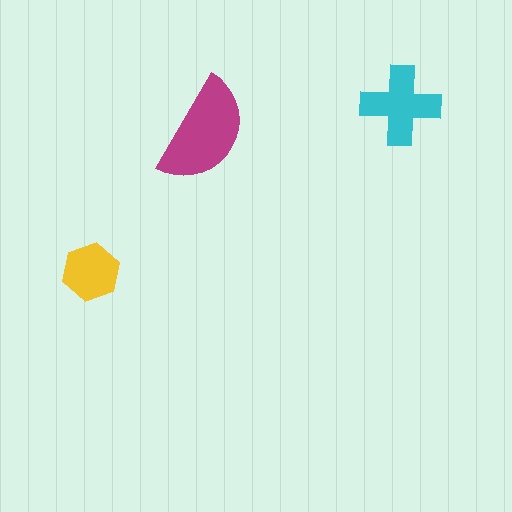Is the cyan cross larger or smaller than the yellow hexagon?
Larger.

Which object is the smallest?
The yellow hexagon.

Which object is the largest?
The magenta semicircle.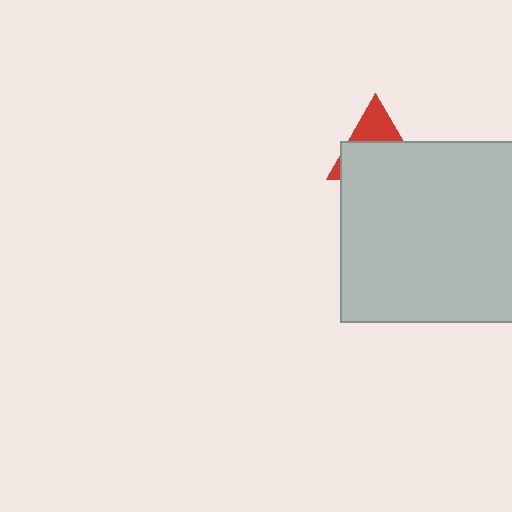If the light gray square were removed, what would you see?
You would see the complete red triangle.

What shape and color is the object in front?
The object in front is a light gray square.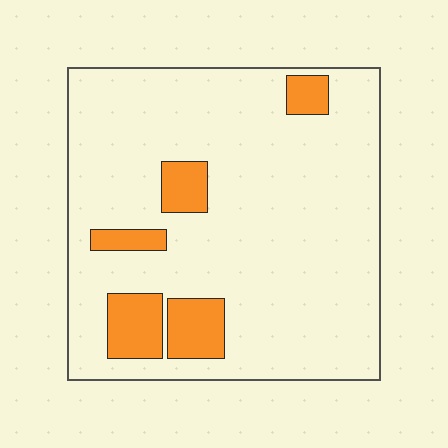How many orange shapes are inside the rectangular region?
5.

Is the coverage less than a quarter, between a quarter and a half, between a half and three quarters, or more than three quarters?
Less than a quarter.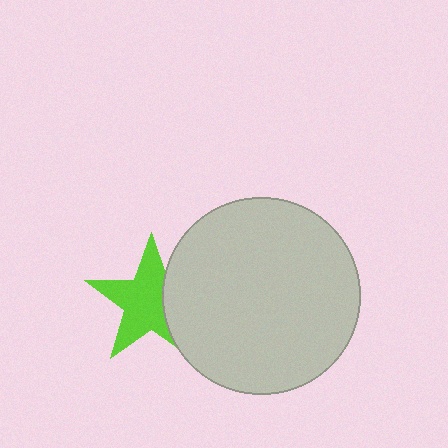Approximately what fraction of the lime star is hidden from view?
Roughly 30% of the lime star is hidden behind the light gray circle.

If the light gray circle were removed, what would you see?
You would see the complete lime star.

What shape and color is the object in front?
The object in front is a light gray circle.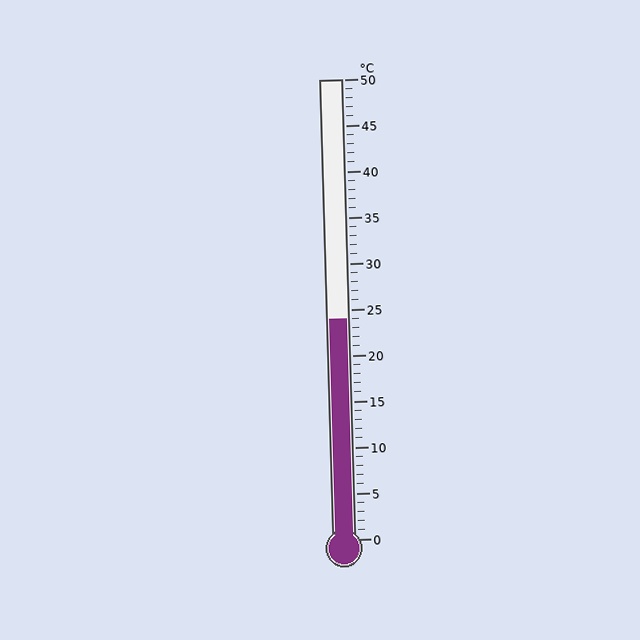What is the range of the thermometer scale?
The thermometer scale ranges from 0°C to 50°C.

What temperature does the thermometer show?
The thermometer shows approximately 24°C.